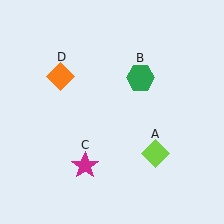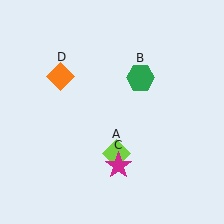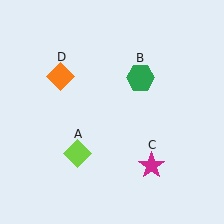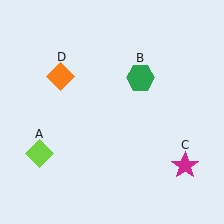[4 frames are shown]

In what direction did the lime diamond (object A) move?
The lime diamond (object A) moved left.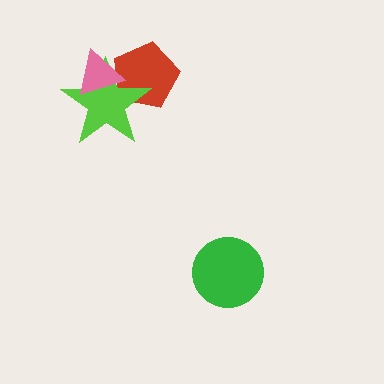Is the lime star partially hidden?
Yes, it is partially covered by another shape.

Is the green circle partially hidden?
No, no other shape covers it.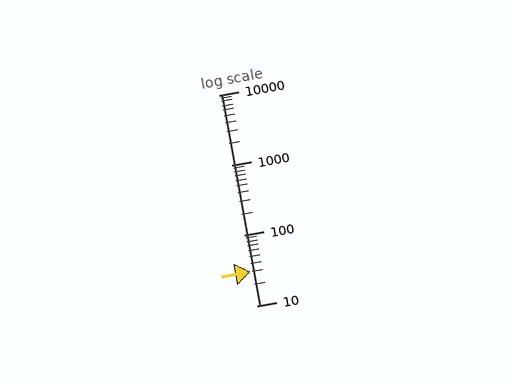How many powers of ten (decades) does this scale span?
The scale spans 3 decades, from 10 to 10000.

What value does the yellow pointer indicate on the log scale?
The pointer indicates approximately 30.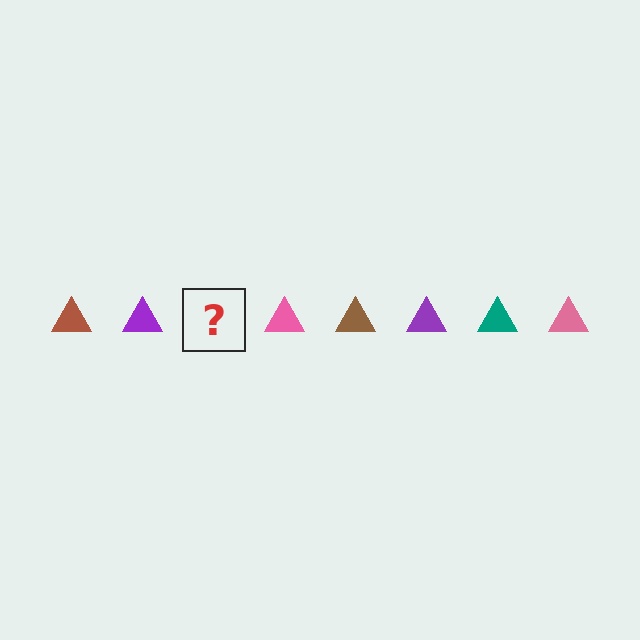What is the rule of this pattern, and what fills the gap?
The rule is that the pattern cycles through brown, purple, teal, pink triangles. The gap should be filled with a teal triangle.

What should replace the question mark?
The question mark should be replaced with a teal triangle.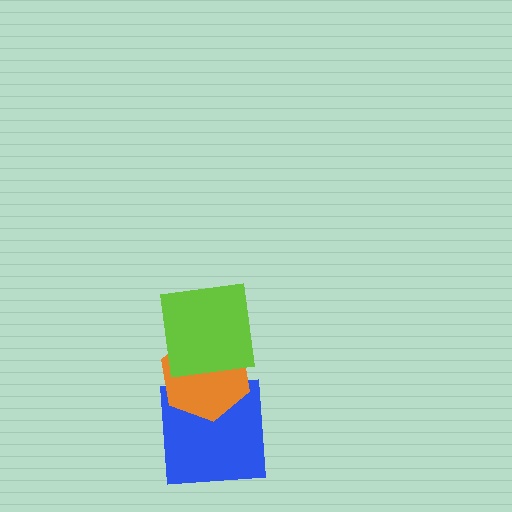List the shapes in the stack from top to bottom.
From top to bottom: the lime square, the orange hexagon, the blue square.